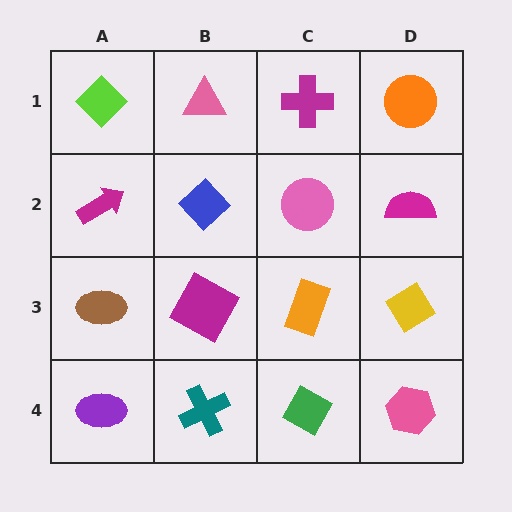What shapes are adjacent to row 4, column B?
A magenta square (row 3, column B), a purple ellipse (row 4, column A), a green diamond (row 4, column C).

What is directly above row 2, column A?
A lime diamond.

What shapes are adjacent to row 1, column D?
A magenta semicircle (row 2, column D), a magenta cross (row 1, column C).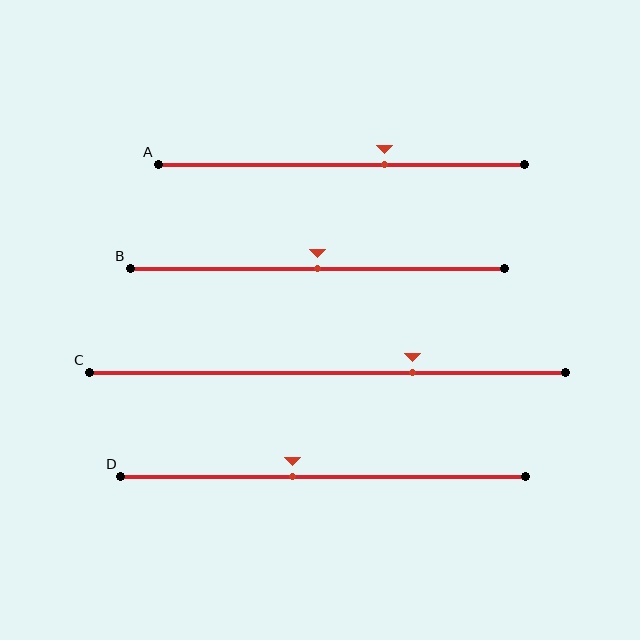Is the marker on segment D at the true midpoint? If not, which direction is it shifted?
No, the marker on segment D is shifted to the left by about 8% of the segment length.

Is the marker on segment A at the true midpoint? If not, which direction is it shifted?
No, the marker on segment A is shifted to the right by about 12% of the segment length.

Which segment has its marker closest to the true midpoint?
Segment B has its marker closest to the true midpoint.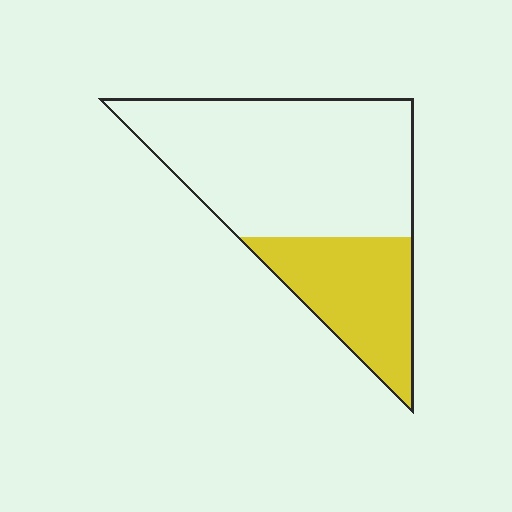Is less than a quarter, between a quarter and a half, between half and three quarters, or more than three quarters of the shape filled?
Between a quarter and a half.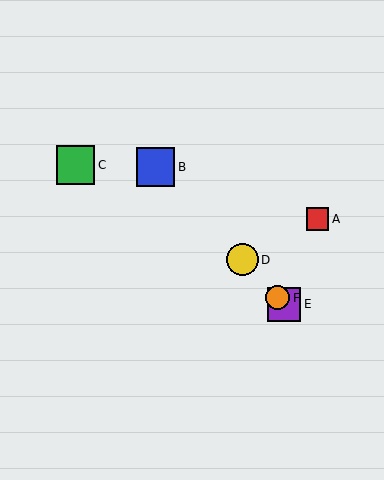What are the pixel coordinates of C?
Object C is at (75, 165).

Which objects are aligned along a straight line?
Objects B, D, E, F are aligned along a straight line.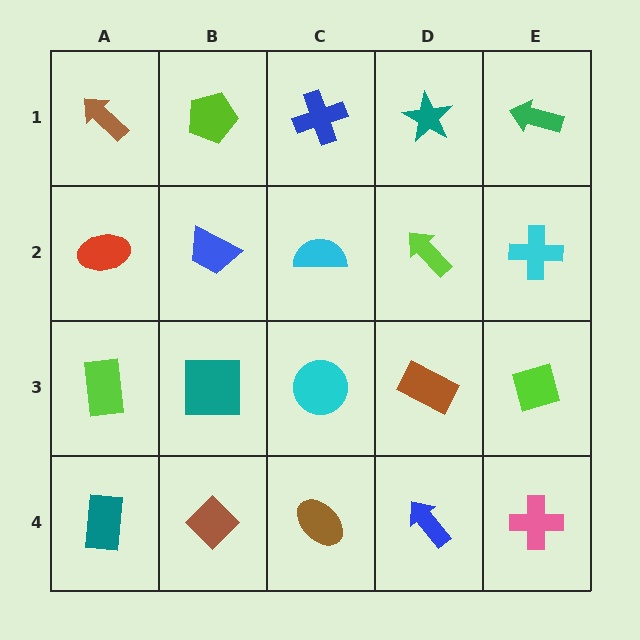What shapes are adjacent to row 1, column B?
A blue trapezoid (row 2, column B), a brown arrow (row 1, column A), a blue cross (row 1, column C).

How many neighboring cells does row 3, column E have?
3.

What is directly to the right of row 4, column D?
A pink cross.